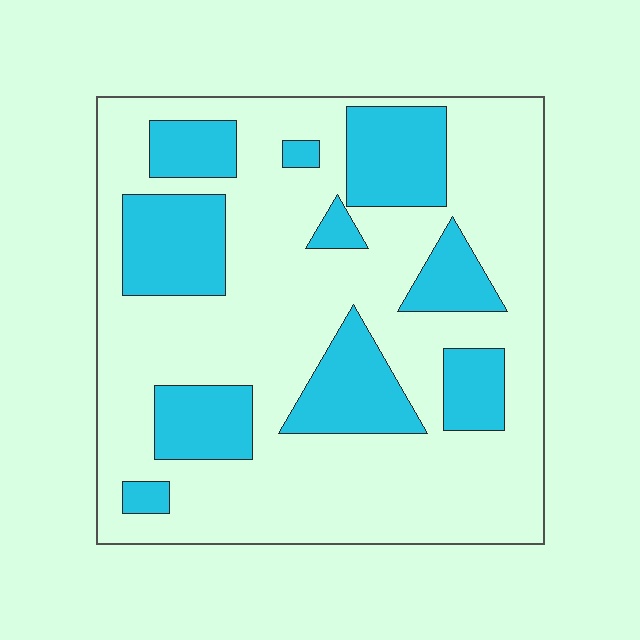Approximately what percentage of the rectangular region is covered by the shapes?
Approximately 30%.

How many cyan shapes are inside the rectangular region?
10.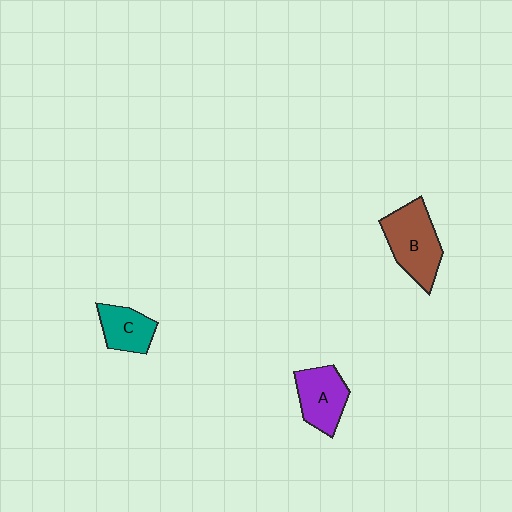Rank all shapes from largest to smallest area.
From largest to smallest: B (brown), A (purple), C (teal).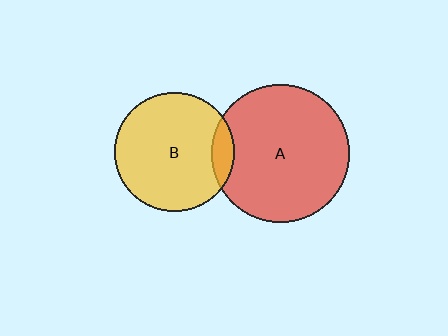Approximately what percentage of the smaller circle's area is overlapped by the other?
Approximately 10%.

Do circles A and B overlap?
Yes.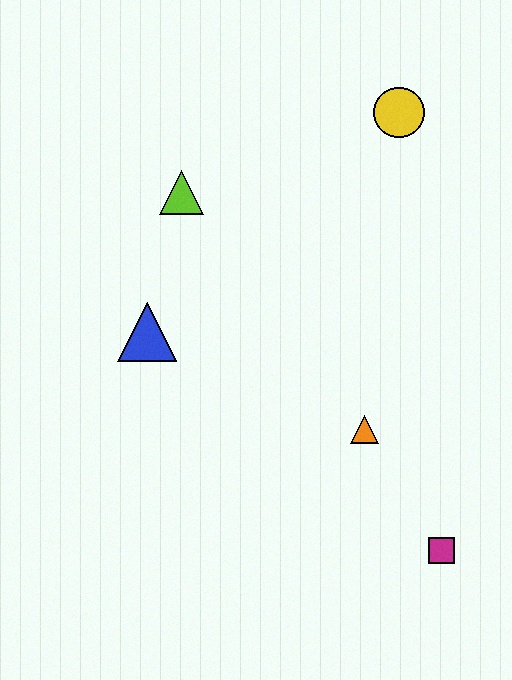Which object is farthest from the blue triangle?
The magenta square is farthest from the blue triangle.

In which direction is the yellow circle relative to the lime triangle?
The yellow circle is to the right of the lime triangle.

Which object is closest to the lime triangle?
The blue triangle is closest to the lime triangle.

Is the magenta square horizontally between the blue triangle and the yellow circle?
No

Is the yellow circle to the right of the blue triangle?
Yes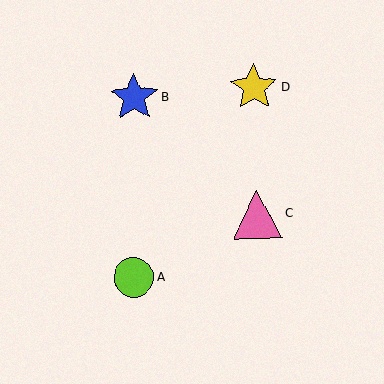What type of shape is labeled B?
Shape B is a blue star.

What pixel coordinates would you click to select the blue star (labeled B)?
Click at (134, 97) to select the blue star B.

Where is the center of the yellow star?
The center of the yellow star is at (254, 87).